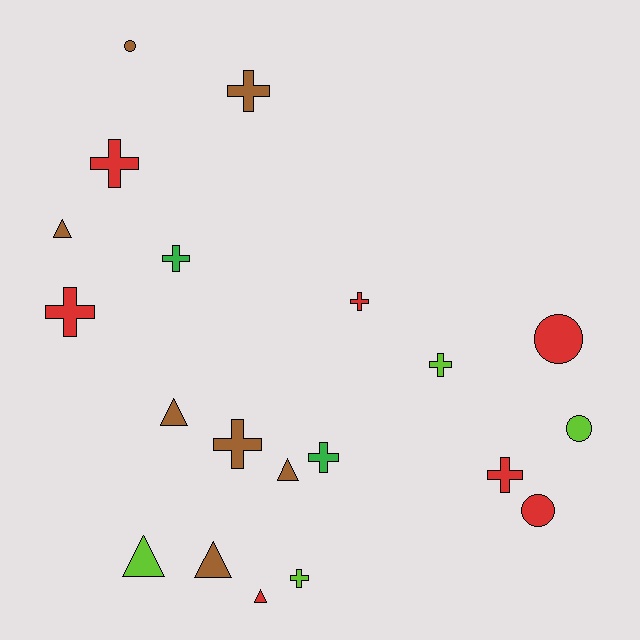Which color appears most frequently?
Red, with 7 objects.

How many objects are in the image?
There are 20 objects.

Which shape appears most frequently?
Cross, with 10 objects.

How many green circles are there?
There are no green circles.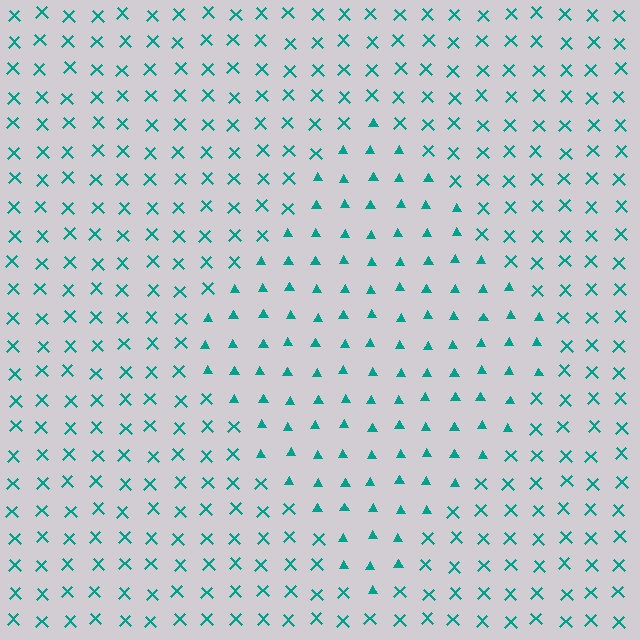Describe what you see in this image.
The image is filled with small teal elements arranged in a uniform grid. A diamond-shaped region contains triangles, while the surrounding area contains X marks. The boundary is defined purely by the change in element shape.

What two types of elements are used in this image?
The image uses triangles inside the diamond region and X marks outside it.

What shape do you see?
I see a diamond.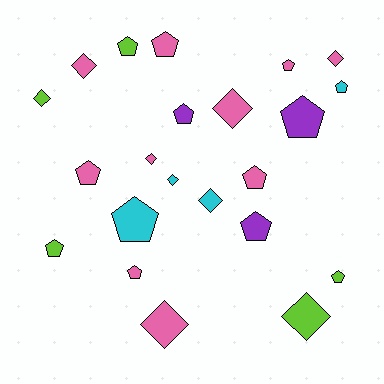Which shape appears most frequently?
Pentagon, with 13 objects.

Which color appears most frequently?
Pink, with 10 objects.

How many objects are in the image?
There are 22 objects.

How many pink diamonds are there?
There are 5 pink diamonds.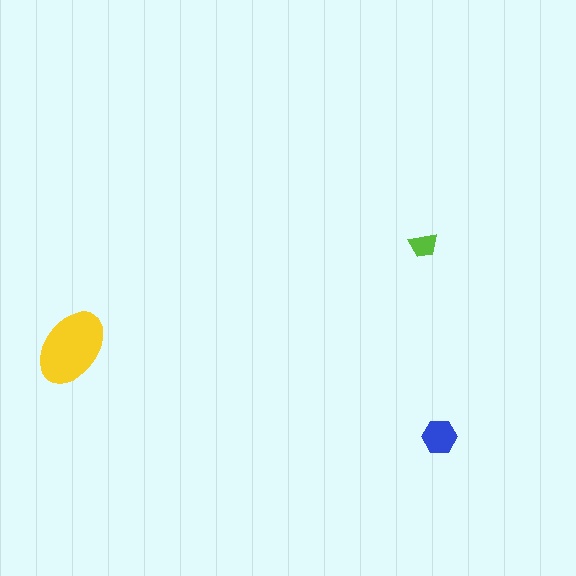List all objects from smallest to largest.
The lime trapezoid, the blue hexagon, the yellow ellipse.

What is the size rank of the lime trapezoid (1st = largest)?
3rd.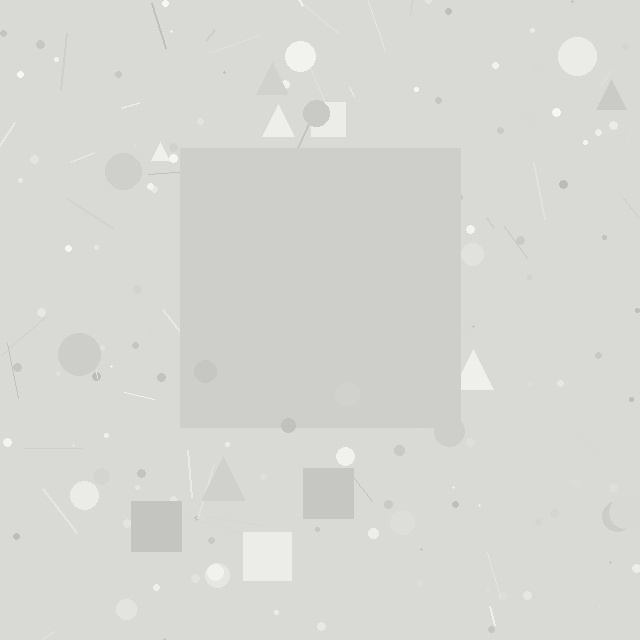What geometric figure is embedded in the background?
A square is embedded in the background.